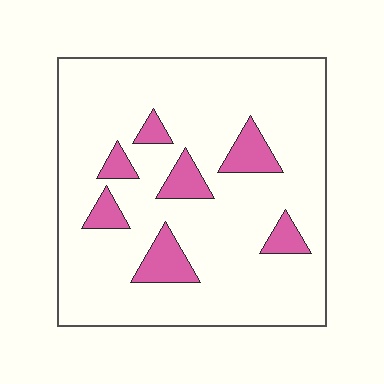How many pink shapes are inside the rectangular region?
7.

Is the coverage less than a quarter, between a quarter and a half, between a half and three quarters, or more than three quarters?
Less than a quarter.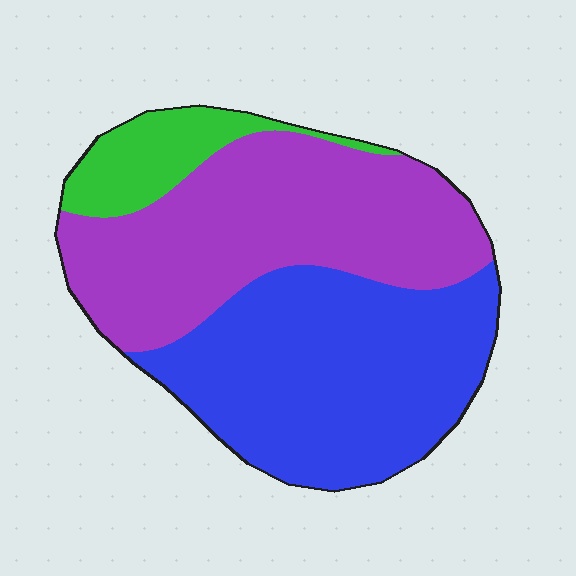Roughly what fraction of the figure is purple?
Purple covers 44% of the figure.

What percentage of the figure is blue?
Blue takes up between a quarter and a half of the figure.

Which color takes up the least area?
Green, at roughly 10%.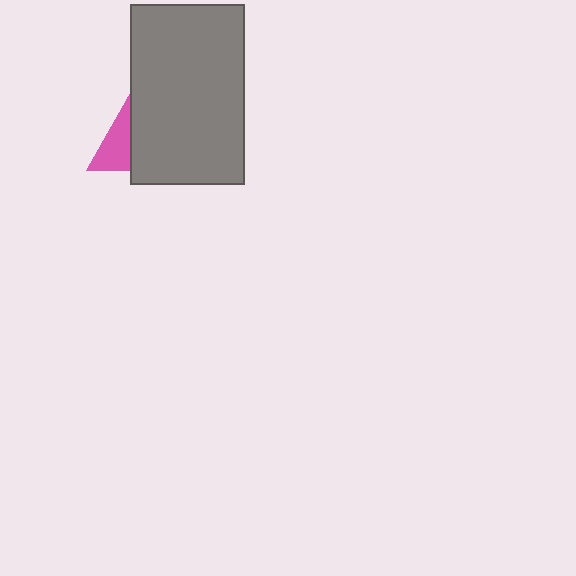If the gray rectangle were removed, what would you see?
You would see the complete pink triangle.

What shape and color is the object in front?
The object in front is a gray rectangle.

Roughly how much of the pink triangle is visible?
A small part of it is visible (roughly 37%).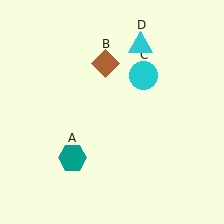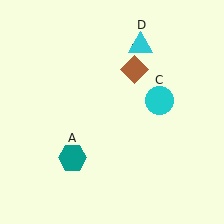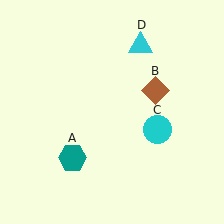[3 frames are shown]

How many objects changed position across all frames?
2 objects changed position: brown diamond (object B), cyan circle (object C).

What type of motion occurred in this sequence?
The brown diamond (object B), cyan circle (object C) rotated clockwise around the center of the scene.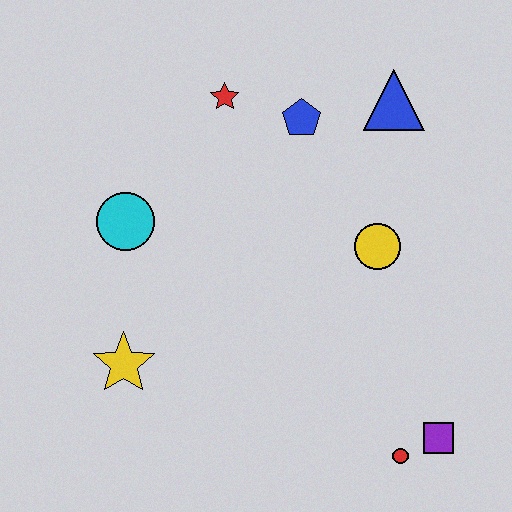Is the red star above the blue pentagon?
Yes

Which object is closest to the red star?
The blue pentagon is closest to the red star.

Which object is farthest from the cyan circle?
The purple square is farthest from the cyan circle.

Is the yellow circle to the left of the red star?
No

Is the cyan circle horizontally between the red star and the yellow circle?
No